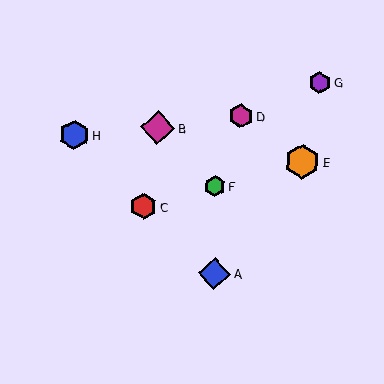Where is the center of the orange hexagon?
The center of the orange hexagon is at (302, 162).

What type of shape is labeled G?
Shape G is a purple hexagon.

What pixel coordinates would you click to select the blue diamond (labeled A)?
Click at (214, 274) to select the blue diamond A.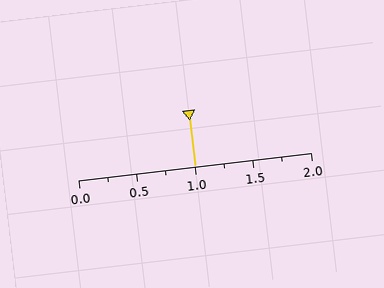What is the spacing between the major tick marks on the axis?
The major ticks are spaced 0.5 apart.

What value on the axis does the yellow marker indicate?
The marker indicates approximately 1.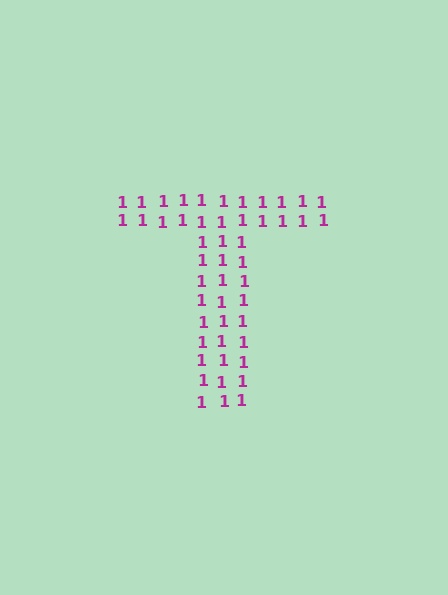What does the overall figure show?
The overall figure shows the letter T.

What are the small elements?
The small elements are digit 1's.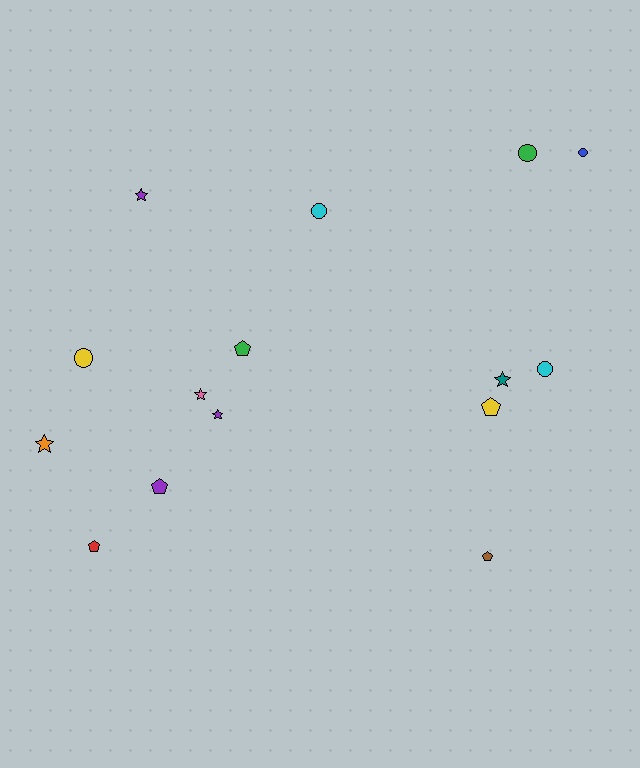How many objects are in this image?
There are 15 objects.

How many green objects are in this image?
There are 2 green objects.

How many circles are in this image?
There are 5 circles.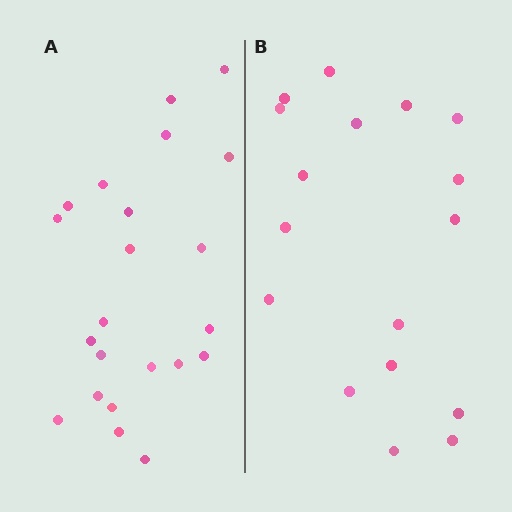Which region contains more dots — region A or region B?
Region A (the left region) has more dots.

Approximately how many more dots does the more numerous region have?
Region A has about 5 more dots than region B.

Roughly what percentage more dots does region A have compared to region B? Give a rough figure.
About 30% more.